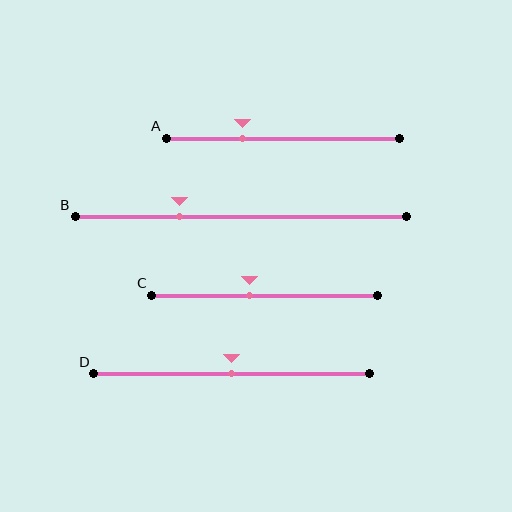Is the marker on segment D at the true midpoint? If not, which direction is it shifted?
Yes, the marker on segment D is at the true midpoint.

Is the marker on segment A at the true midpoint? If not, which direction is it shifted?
No, the marker on segment A is shifted to the left by about 17% of the segment length.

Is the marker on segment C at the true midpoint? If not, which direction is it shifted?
No, the marker on segment C is shifted to the left by about 7% of the segment length.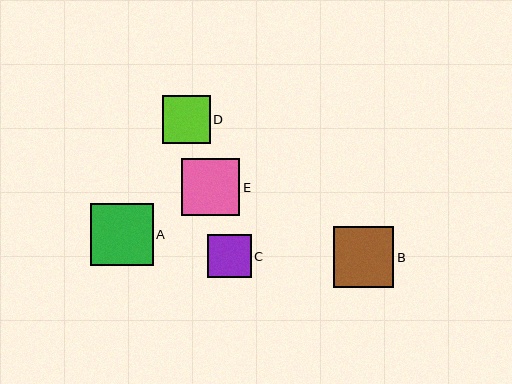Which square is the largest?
Square A is the largest with a size of approximately 63 pixels.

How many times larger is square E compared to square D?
Square E is approximately 1.2 times the size of square D.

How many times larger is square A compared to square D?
Square A is approximately 1.3 times the size of square D.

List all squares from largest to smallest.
From largest to smallest: A, B, E, D, C.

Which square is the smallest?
Square C is the smallest with a size of approximately 43 pixels.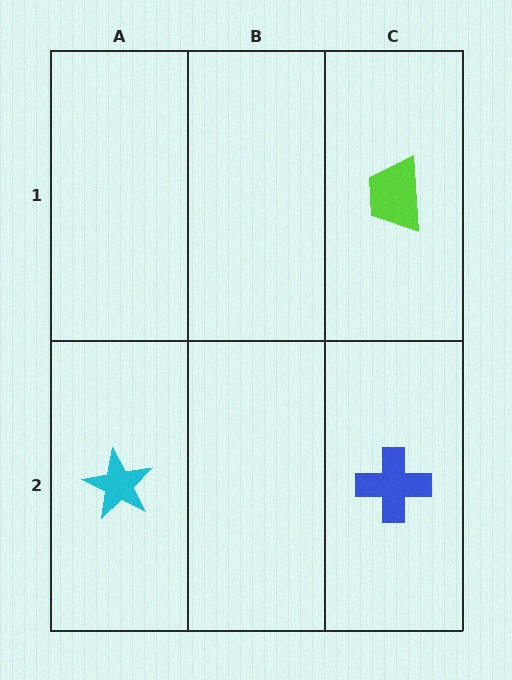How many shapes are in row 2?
2 shapes.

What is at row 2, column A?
A cyan star.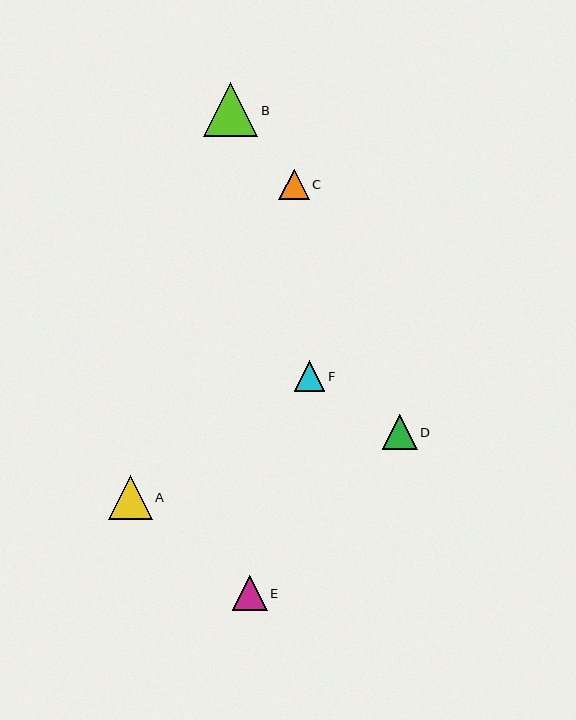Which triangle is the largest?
Triangle B is the largest with a size of approximately 54 pixels.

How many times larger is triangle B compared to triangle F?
Triangle B is approximately 1.8 times the size of triangle F.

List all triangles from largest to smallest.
From largest to smallest: B, A, D, E, C, F.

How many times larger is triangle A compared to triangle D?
Triangle A is approximately 1.3 times the size of triangle D.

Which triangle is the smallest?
Triangle F is the smallest with a size of approximately 30 pixels.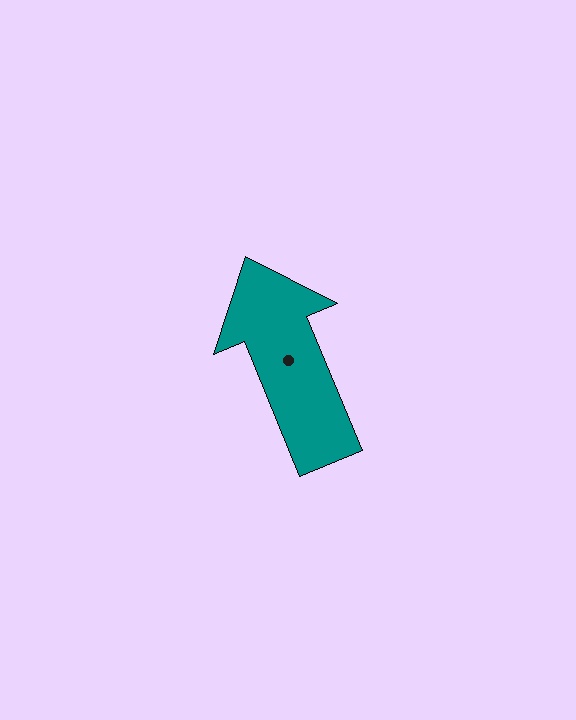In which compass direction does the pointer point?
Northwest.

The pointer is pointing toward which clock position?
Roughly 11 o'clock.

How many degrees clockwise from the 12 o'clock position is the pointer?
Approximately 337 degrees.